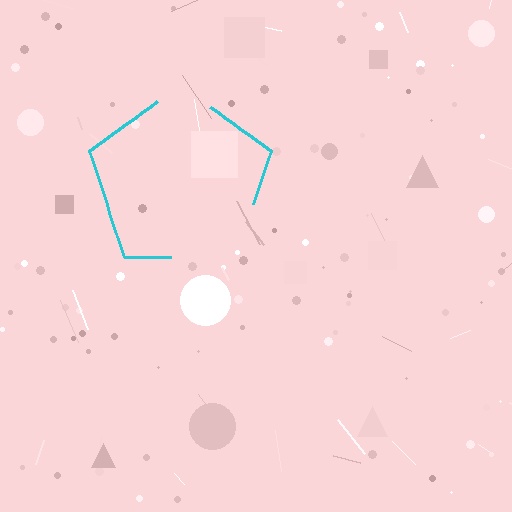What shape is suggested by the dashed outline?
The dashed outline suggests a pentagon.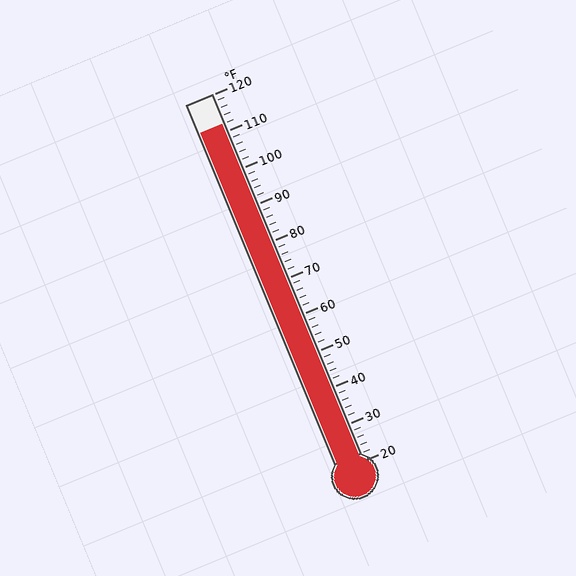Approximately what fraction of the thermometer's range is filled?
The thermometer is filled to approximately 90% of its range.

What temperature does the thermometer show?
The thermometer shows approximately 112°F.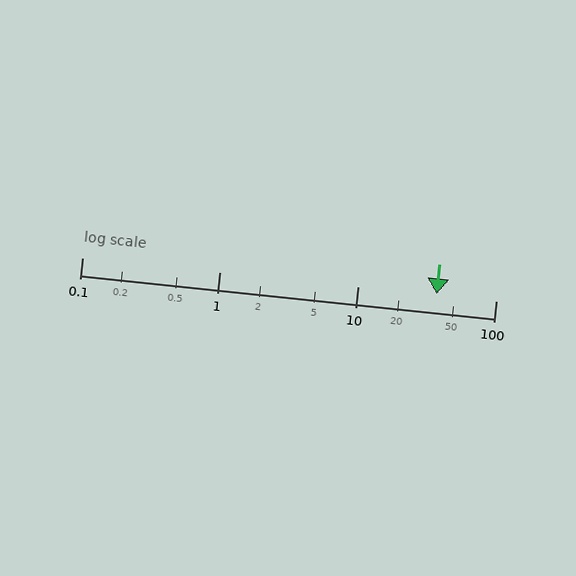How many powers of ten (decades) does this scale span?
The scale spans 3 decades, from 0.1 to 100.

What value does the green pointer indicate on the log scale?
The pointer indicates approximately 37.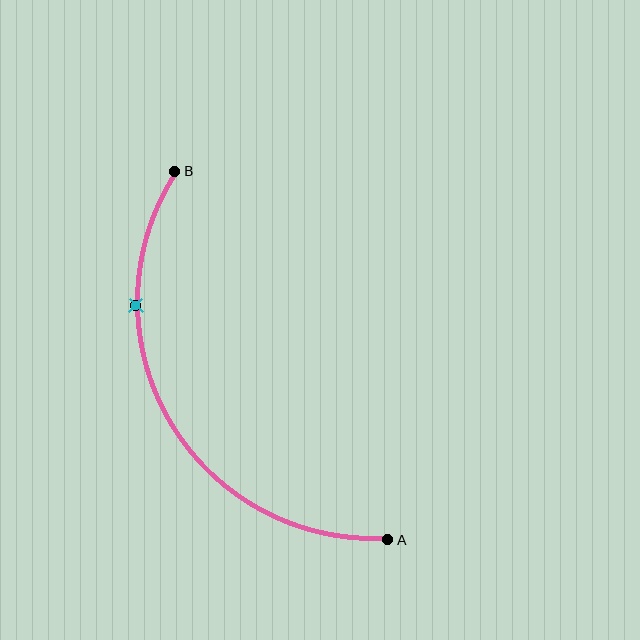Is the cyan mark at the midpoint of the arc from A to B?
No. The cyan mark lies on the arc but is closer to endpoint B. The arc midpoint would be at the point on the curve equidistant along the arc from both A and B.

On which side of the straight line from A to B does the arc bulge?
The arc bulges to the left of the straight line connecting A and B.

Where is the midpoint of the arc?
The arc midpoint is the point on the curve farthest from the straight line joining A and B. It sits to the left of that line.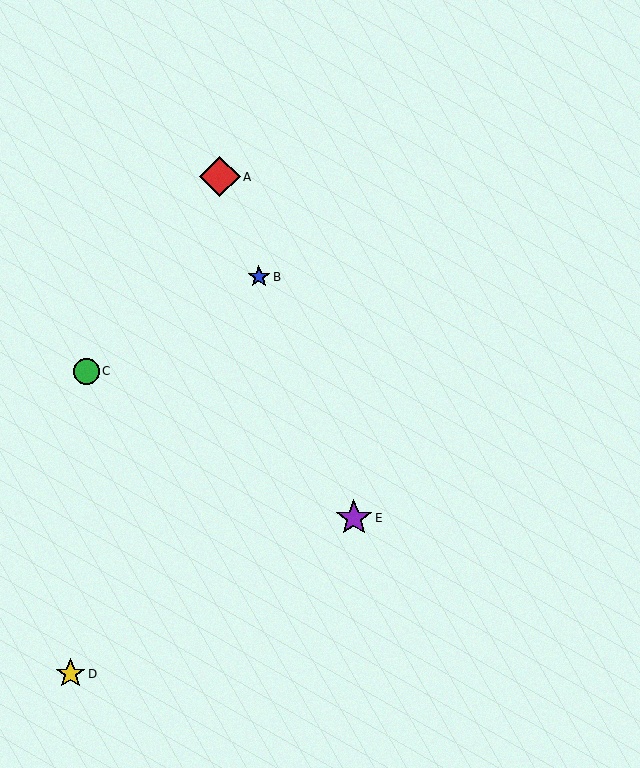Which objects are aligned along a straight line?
Objects A, B, E are aligned along a straight line.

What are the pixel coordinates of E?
Object E is at (354, 518).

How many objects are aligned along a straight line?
3 objects (A, B, E) are aligned along a straight line.